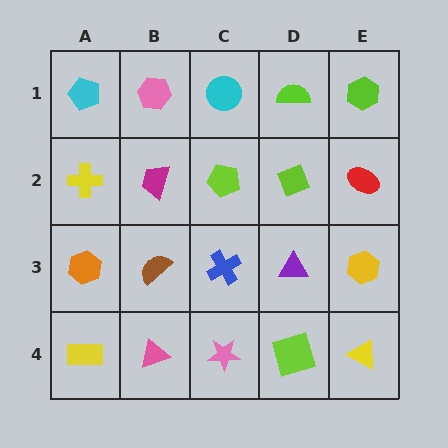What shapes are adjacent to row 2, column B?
A pink hexagon (row 1, column B), a brown semicircle (row 3, column B), a yellow cross (row 2, column A), a lime pentagon (row 2, column C).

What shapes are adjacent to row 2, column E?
A lime hexagon (row 1, column E), a yellow hexagon (row 3, column E), a lime diamond (row 2, column D).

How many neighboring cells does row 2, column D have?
4.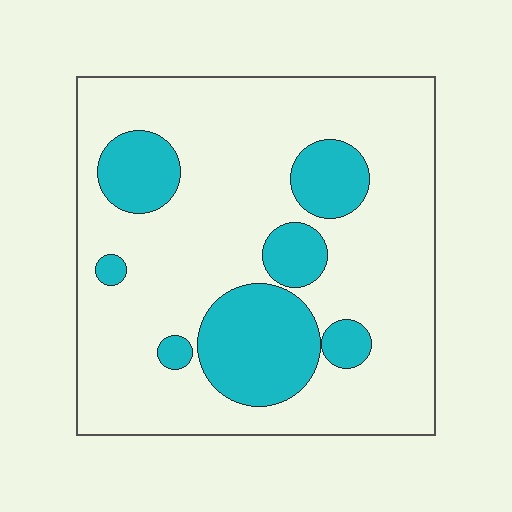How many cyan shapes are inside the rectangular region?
7.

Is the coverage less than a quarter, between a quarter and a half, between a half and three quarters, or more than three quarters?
Less than a quarter.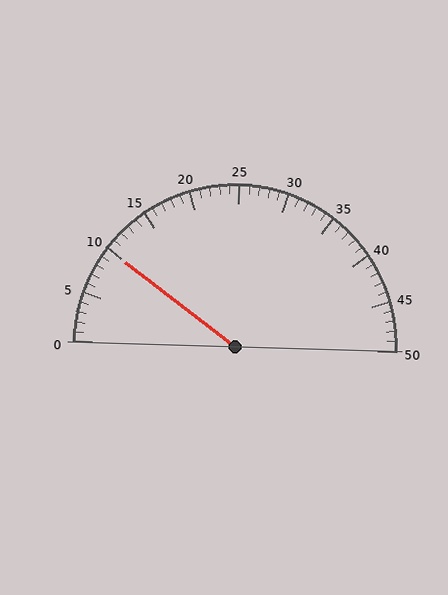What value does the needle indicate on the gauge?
The needle indicates approximately 10.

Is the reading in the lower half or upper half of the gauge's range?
The reading is in the lower half of the range (0 to 50).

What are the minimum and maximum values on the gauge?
The gauge ranges from 0 to 50.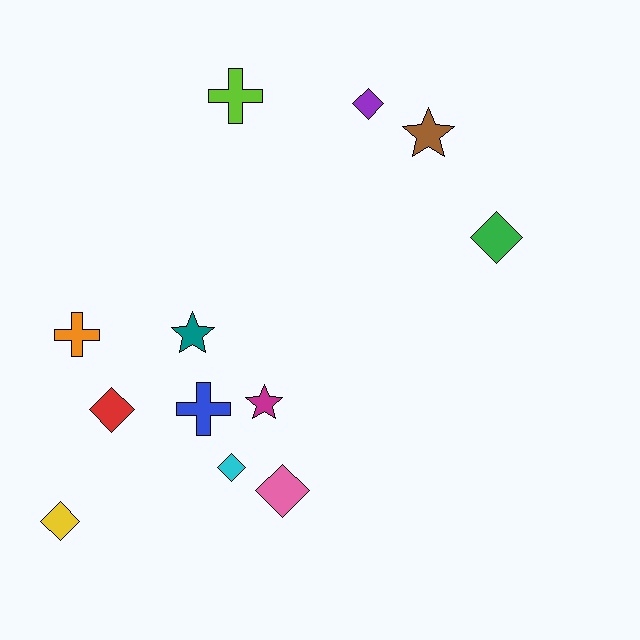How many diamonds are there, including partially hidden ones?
There are 6 diamonds.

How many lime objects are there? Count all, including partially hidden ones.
There is 1 lime object.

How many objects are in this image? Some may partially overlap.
There are 12 objects.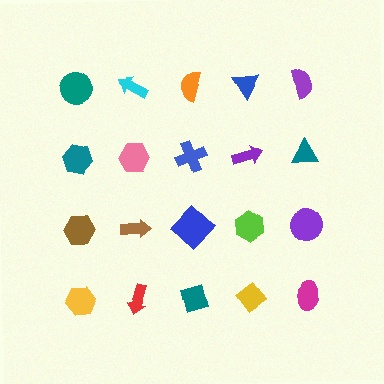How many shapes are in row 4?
5 shapes.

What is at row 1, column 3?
An orange semicircle.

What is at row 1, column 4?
A blue triangle.